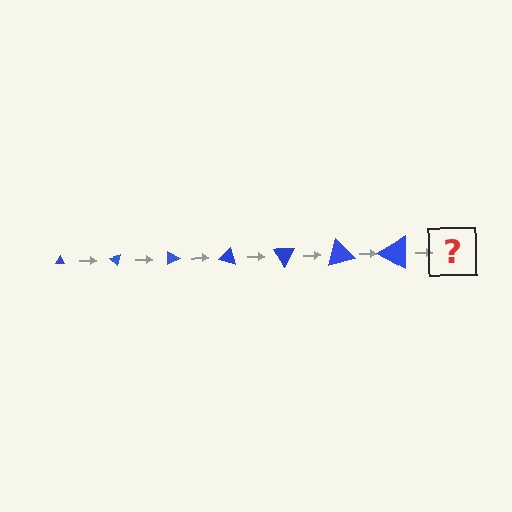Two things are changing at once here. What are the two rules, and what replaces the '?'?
The two rules are that the triangle grows larger each step and it rotates 45 degrees each step. The '?' should be a triangle, larger than the previous one and rotated 315 degrees from the start.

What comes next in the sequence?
The next element should be a triangle, larger than the previous one and rotated 315 degrees from the start.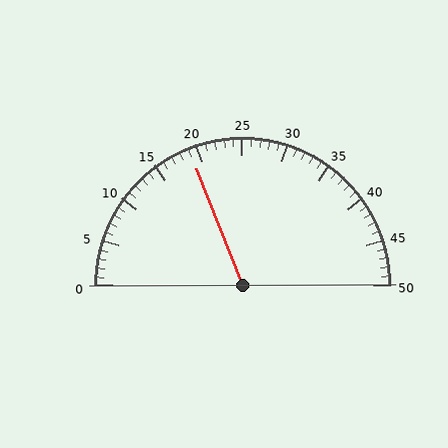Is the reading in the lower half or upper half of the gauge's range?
The reading is in the lower half of the range (0 to 50).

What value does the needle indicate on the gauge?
The needle indicates approximately 19.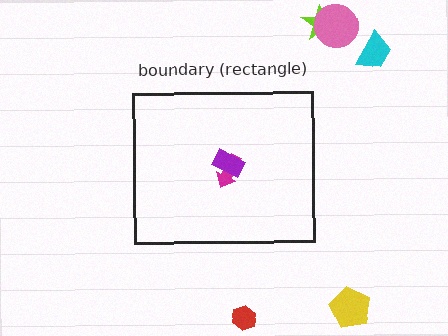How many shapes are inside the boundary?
2 inside, 5 outside.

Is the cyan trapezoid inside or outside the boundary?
Outside.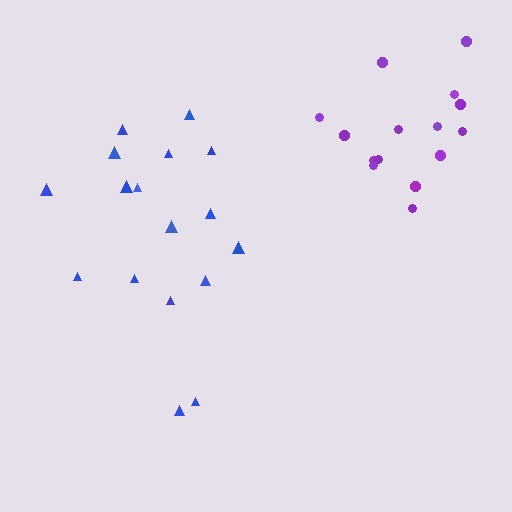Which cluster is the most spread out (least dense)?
Blue.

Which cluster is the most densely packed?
Purple.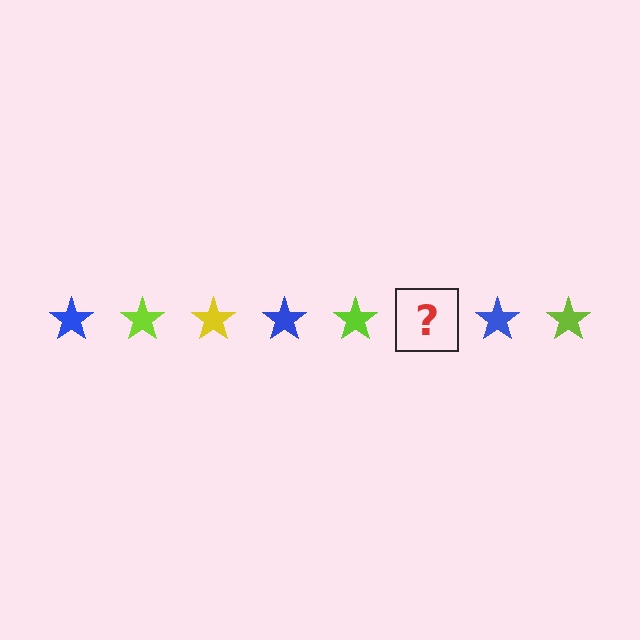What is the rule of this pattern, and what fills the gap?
The rule is that the pattern cycles through blue, lime, yellow stars. The gap should be filled with a yellow star.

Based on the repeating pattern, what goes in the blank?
The blank should be a yellow star.